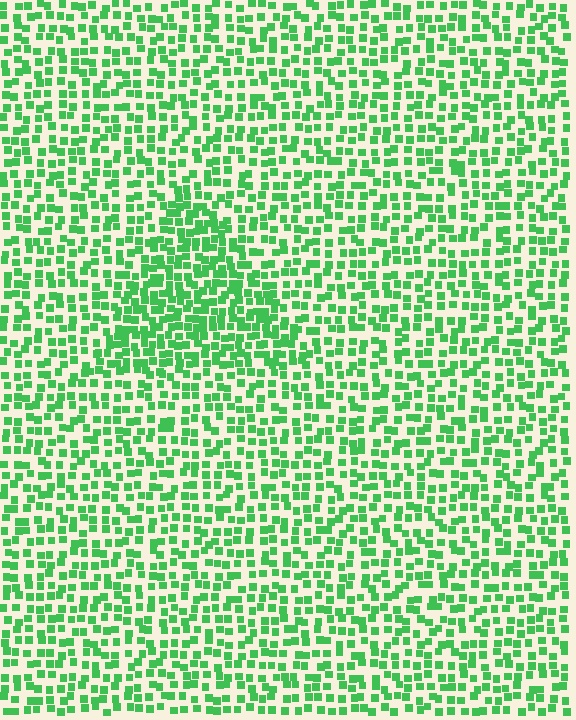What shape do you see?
I see a triangle.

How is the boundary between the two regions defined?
The boundary is defined by a change in element density (approximately 1.6x ratio). All elements are the same color, size, and shape.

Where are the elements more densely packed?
The elements are more densely packed inside the triangle boundary.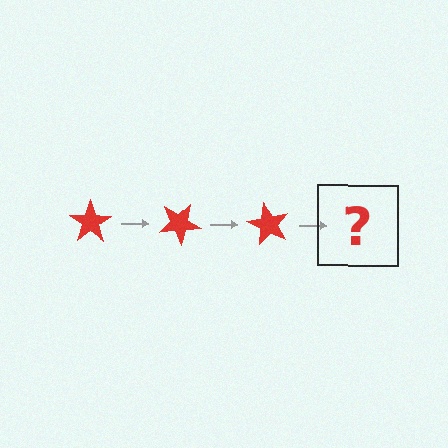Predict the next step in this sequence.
The next step is a red star rotated 90 degrees.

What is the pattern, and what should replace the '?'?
The pattern is that the star rotates 30 degrees each step. The '?' should be a red star rotated 90 degrees.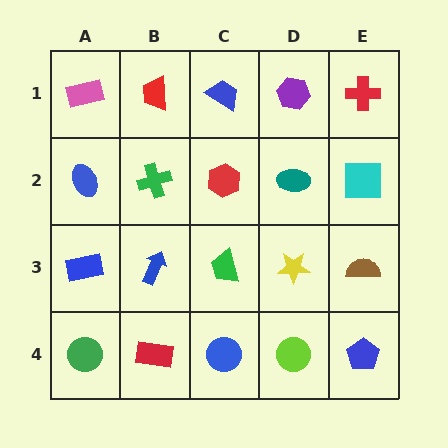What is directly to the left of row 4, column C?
A red rectangle.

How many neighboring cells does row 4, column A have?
2.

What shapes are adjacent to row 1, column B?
A green cross (row 2, column B), a pink rectangle (row 1, column A), a blue trapezoid (row 1, column C).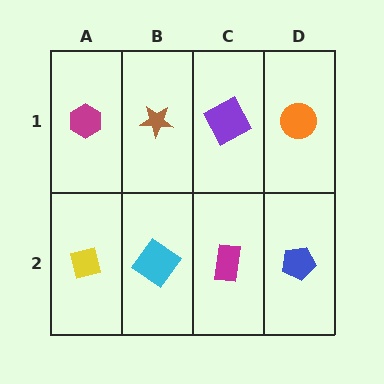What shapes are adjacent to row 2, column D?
An orange circle (row 1, column D), a magenta rectangle (row 2, column C).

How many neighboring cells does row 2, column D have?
2.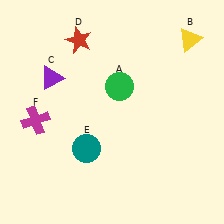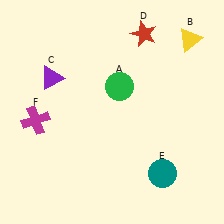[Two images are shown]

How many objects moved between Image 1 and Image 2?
2 objects moved between the two images.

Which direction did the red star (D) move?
The red star (D) moved right.